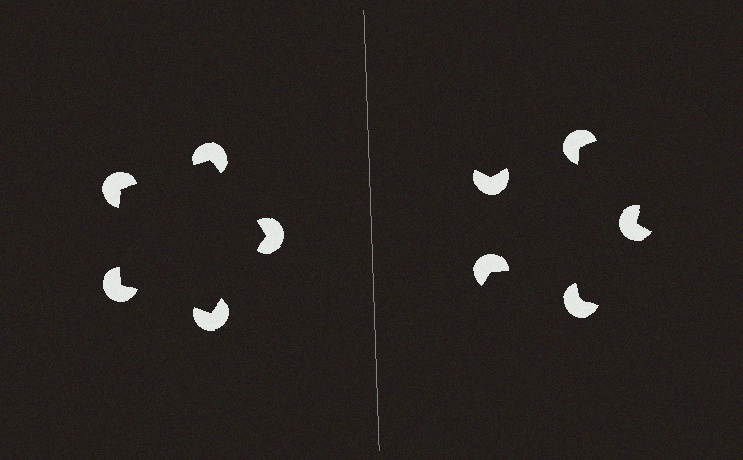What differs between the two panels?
The pac-man discs are positioned identically on both sides; only the wedge orientations differ. On the left they align to a pentagon; on the right they are misaligned.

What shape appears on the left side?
An illusory pentagon.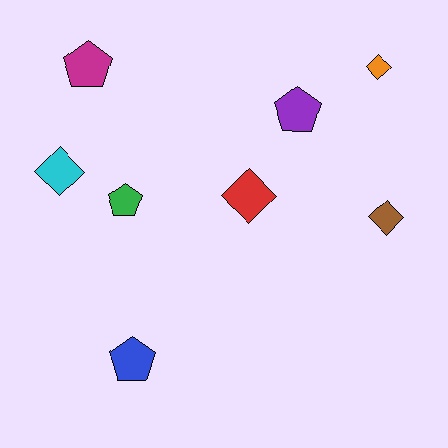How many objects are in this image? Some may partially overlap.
There are 8 objects.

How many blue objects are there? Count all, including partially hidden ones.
There is 1 blue object.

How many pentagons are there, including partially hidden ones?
There are 4 pentagons.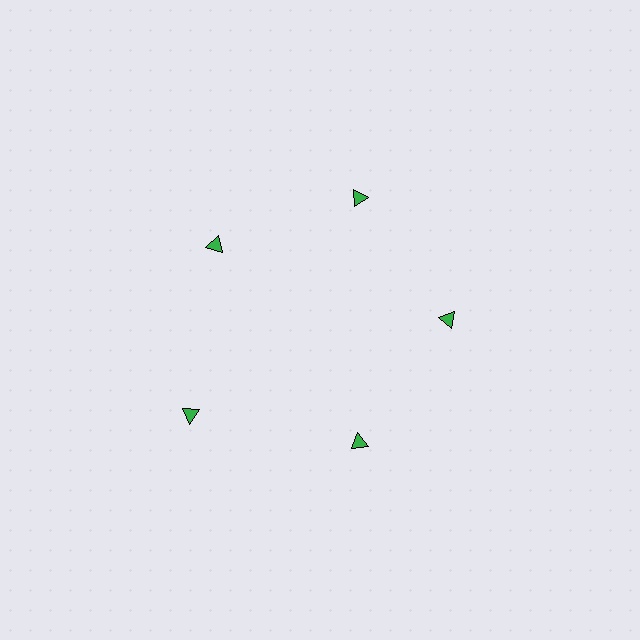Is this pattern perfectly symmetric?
No. The 5 green triangles are arranged in a ring, but one element near the 8 o'clock position is pushed outward from the center, breaking the 5-fold rotational symmetry.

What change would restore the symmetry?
The symmetry would be restored by moving it inward, back onto the ring so that all 5 triangles sit at equal angles and equal distance from the center.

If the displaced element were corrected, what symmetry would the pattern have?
It would have 5-fold rotational symmetry — the pattern would map onto itself every 72 degrees.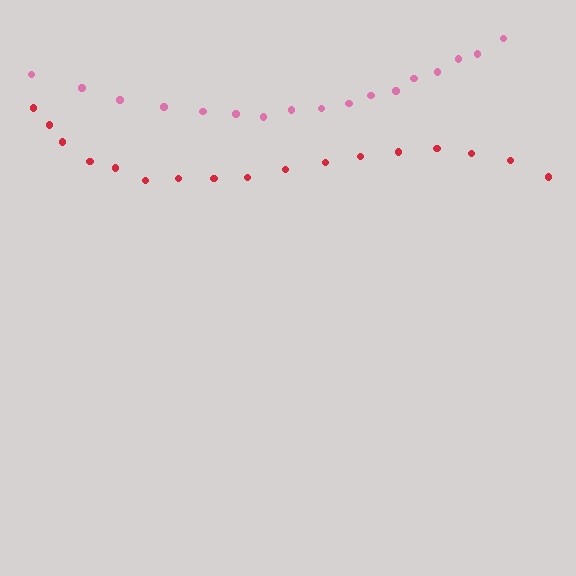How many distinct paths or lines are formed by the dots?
There are 2 distinct paths.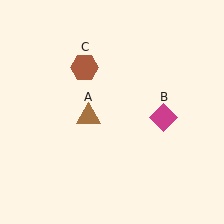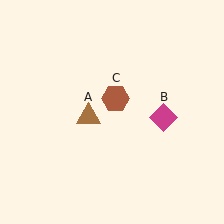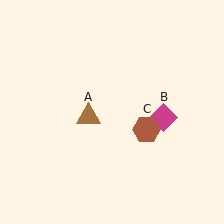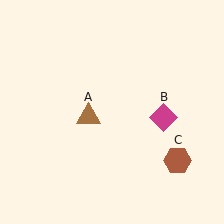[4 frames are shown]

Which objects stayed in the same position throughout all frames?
Brown triangle (object A) and magenta diamond (object B) remained stationary.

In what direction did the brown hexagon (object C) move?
The brown hexagon (object C) moved down and to the right.